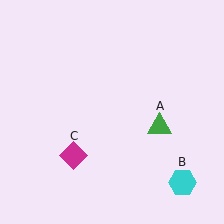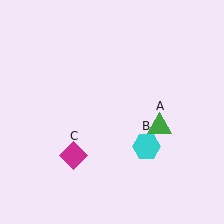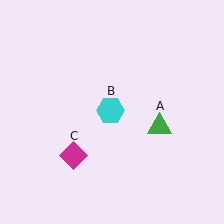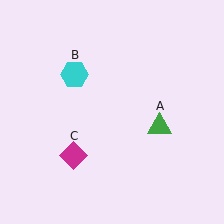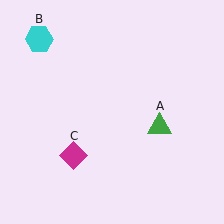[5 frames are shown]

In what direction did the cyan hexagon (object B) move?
The cyan hexagon (object B) moved up and to the left.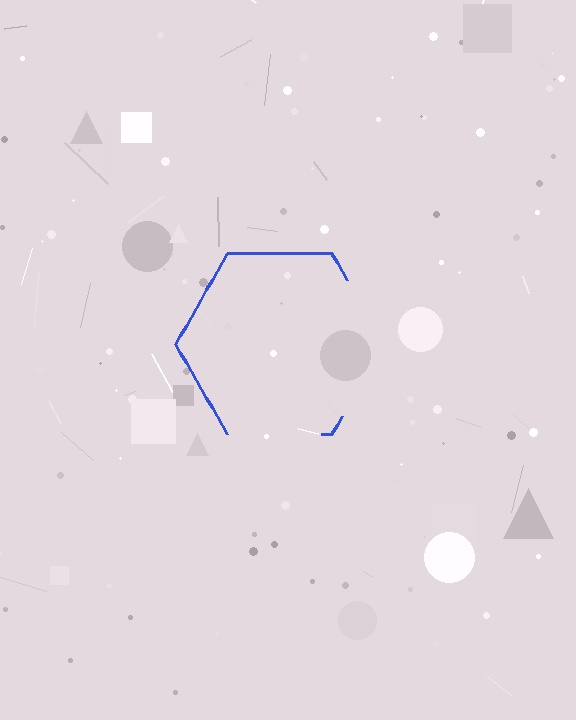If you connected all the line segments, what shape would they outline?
They would outline a hexagon.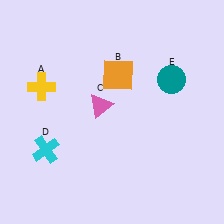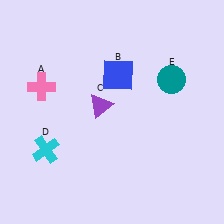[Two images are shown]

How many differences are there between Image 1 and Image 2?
There are 3 differences between the two images.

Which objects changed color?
A changed from yellow to pink. B changed from orange to blue. C changed from pink to purple.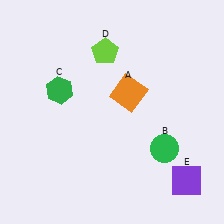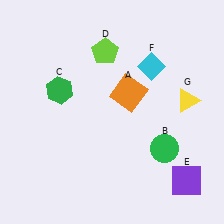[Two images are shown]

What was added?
A cyan diamond (F), a yellow triangle (G) were added in Image 2.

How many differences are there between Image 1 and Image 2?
There are 2 differences between the two images.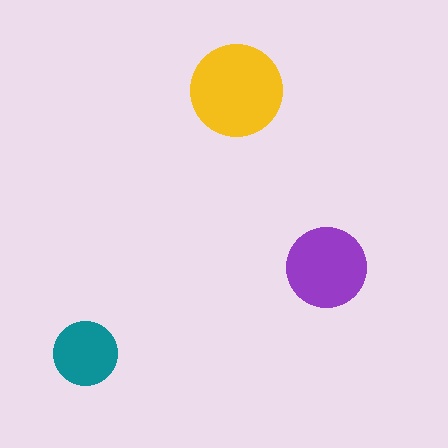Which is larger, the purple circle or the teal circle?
The purple one.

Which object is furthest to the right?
The purple circle is rightmost.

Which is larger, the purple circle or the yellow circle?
The yellow one.